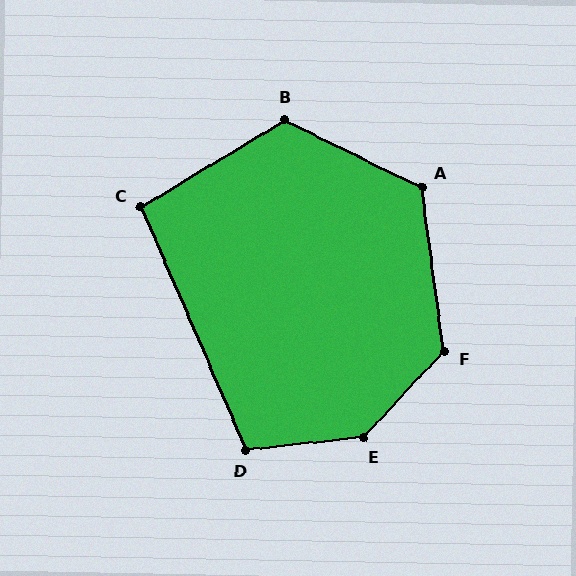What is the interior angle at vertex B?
Approximately 123 degrees (obtuse).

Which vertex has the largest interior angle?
E, at approximately 139 degrees.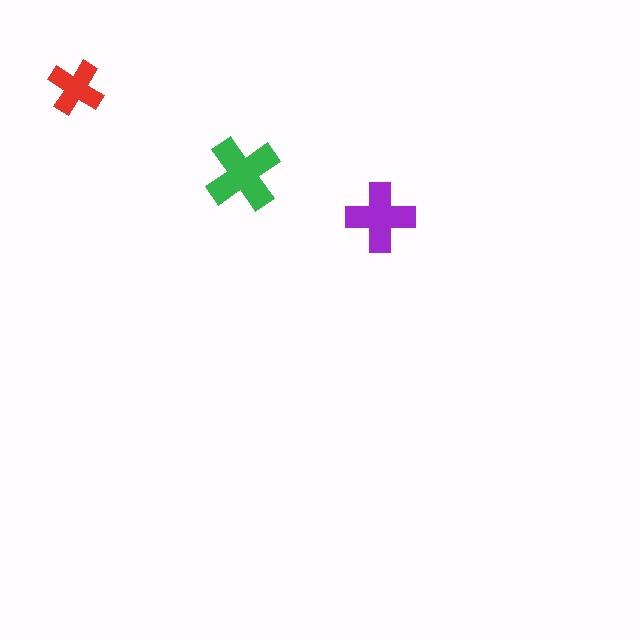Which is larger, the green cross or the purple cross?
The green one.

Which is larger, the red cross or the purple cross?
The purple one.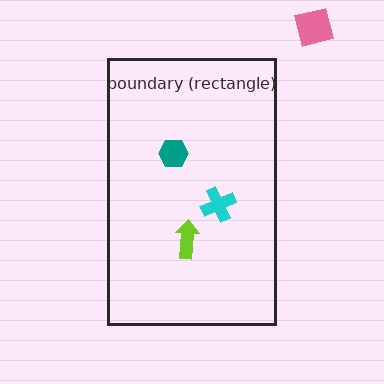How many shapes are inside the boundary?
3 inside, 1 outside.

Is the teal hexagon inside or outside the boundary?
Inside.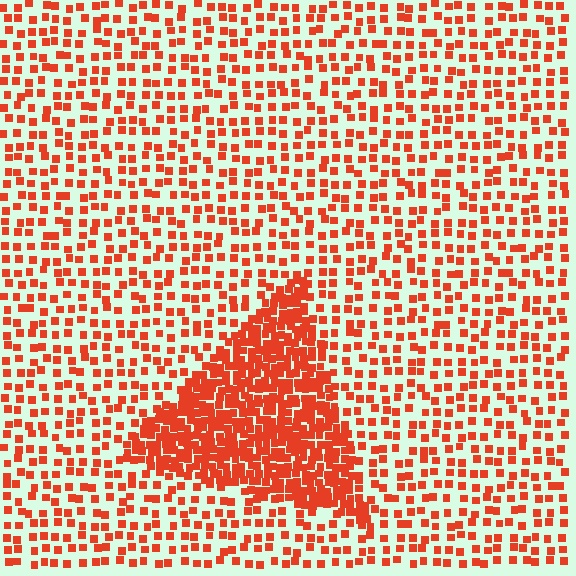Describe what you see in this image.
The image contains small red elements arranged at two different densities. A triangle-shaped region is visible where the elements are more densely packed than the surrounding area.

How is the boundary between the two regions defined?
The boundary is defined by a change in element density (approximately 2.7x ratio). All elements are the same color, size, and shape.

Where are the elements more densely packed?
The elements are more densely packed inside the triangle boundary.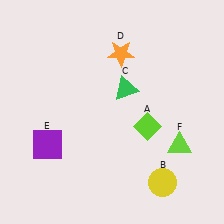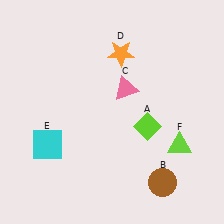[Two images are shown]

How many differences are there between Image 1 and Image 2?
There are 3 differences between the two images.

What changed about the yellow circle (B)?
In Image 1, B is yellow. In Image 2, it changed to brown.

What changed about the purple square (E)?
In Image 1, E is purple. In Image 2, it changed to cyan.